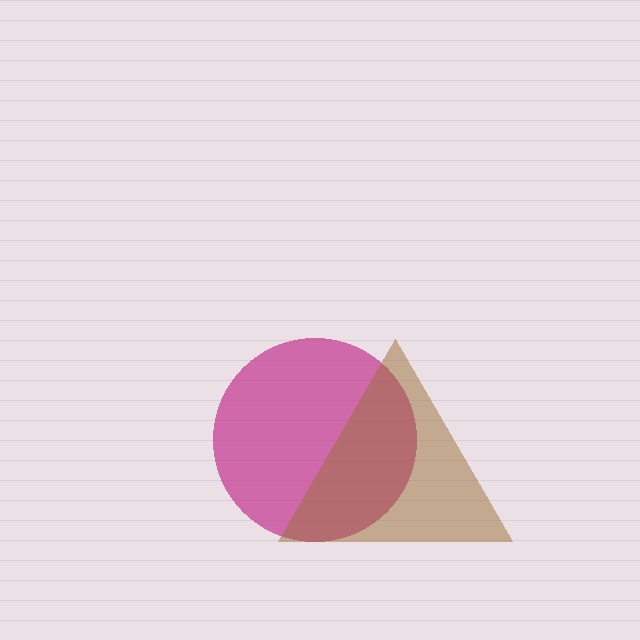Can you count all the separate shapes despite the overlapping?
Yes, there are 2 separate shapes.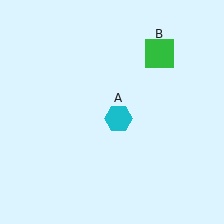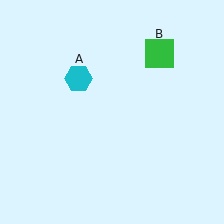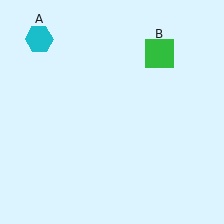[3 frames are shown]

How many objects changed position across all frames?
1 object changed position: cyan hexagon (object A).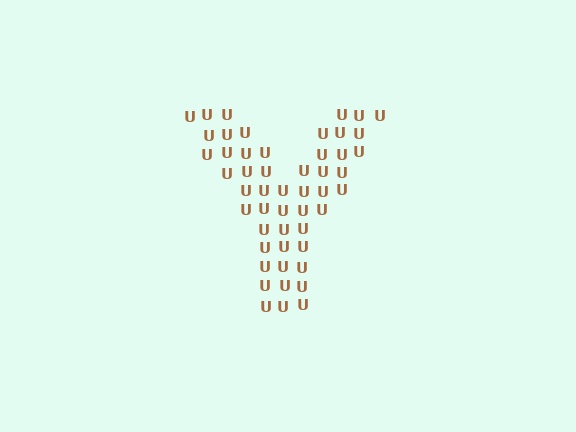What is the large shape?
The large shape is the letter Y.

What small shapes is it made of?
It is made of small letter U's.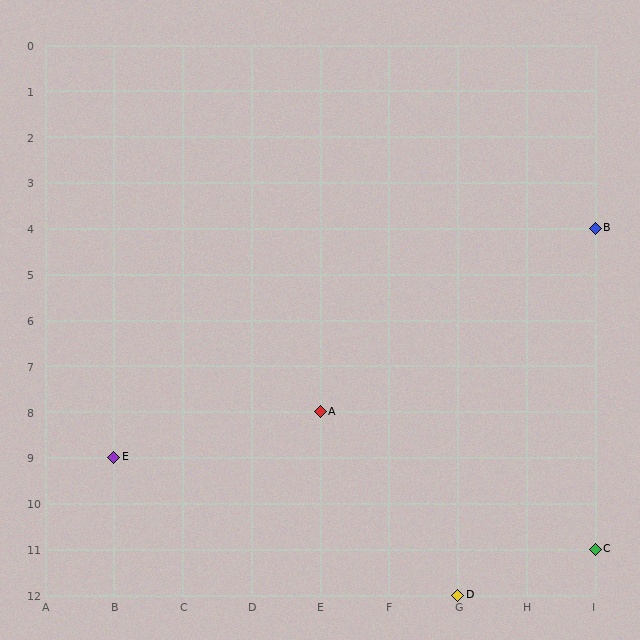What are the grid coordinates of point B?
Point B is at grid coordinates (I, 4).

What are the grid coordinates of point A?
Point A is at grid coordinates (E, 8).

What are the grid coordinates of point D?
Point D is at grid coordinates (G, 12).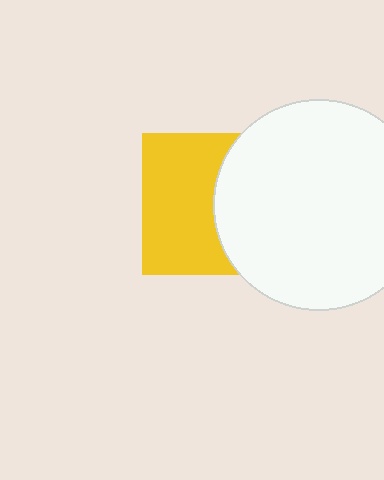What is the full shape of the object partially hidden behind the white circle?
The partially hidden object is a yellow square.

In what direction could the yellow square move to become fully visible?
The yellow square could move left. That would shift it out from behind the white circle entirely.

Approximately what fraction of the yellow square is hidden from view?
Roughly 44% of the yellow square is hidden behind the white circle.